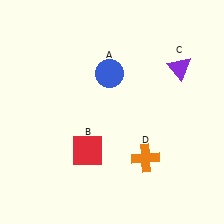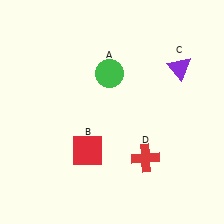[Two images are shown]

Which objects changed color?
A changed from blue to green. D changed from orange to red.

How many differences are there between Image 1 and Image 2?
There are 2 differences between the two images.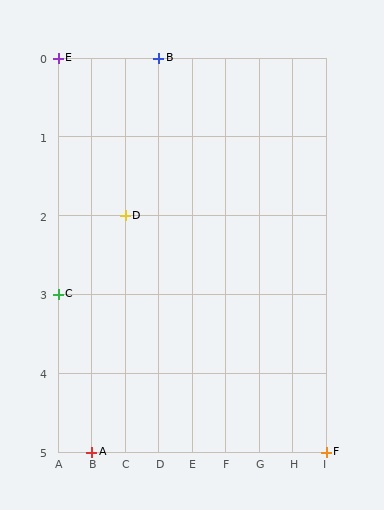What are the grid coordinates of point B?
Point B is at grid coordinates (D, 0).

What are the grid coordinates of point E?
Point E is at grid coordinates (A, 0).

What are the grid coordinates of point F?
Point F is at grid coordinates (I, 5).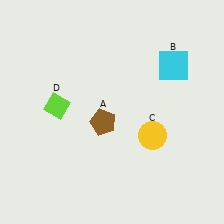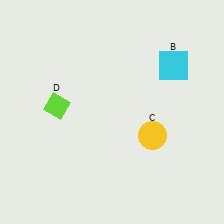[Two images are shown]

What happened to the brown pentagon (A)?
The brown pentagon (A) was removed in Image 2. It was in the bottom-left area of Image 1.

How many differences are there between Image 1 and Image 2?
There is 1 difference between the two images.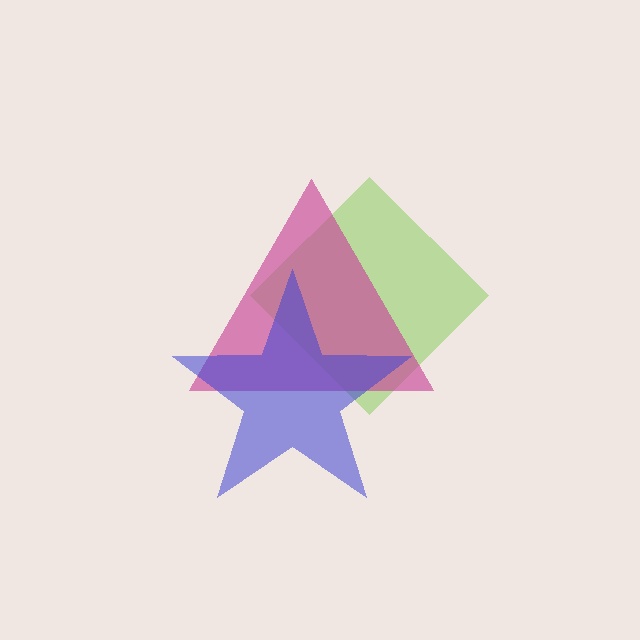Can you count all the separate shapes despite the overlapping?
Yes, there are 3 separate shapes.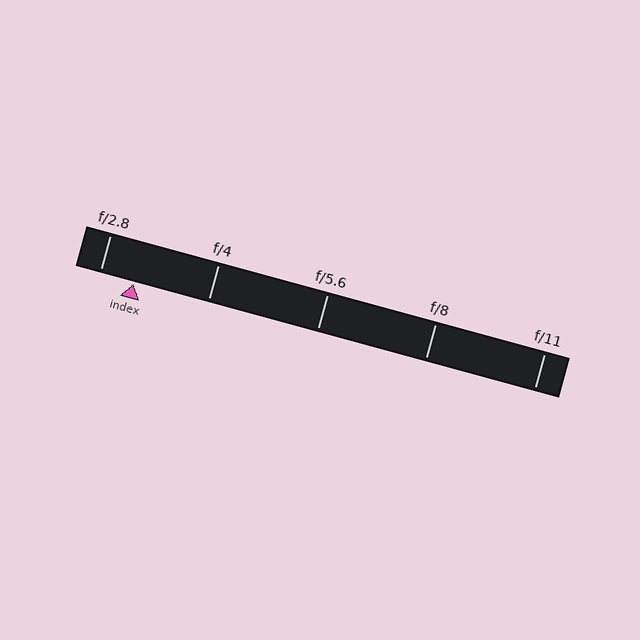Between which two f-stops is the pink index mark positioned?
The index mark is between f/2.8 and f/4.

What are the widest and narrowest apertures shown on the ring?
The widest aperture shown is f/2.8 and the narrowest is f/11.